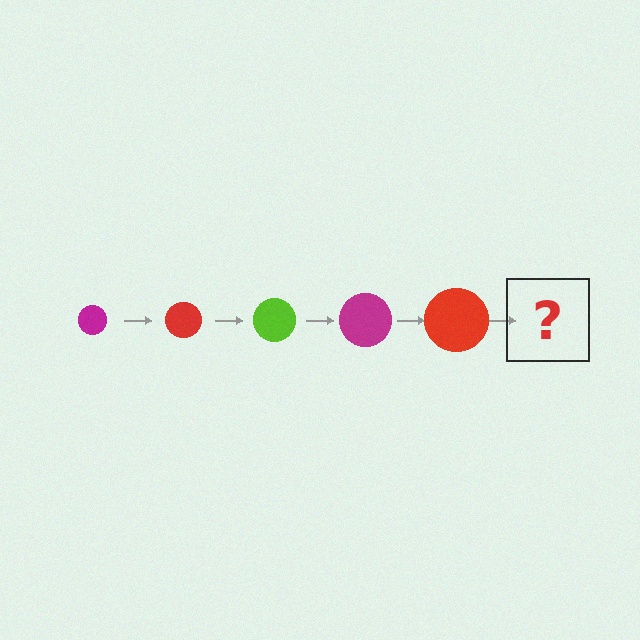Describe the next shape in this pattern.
It should be a lime circle, larger than the previous one.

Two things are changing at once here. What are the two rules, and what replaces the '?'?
The two rules are that the circle grows larger each step and the color cycles through magenta, red, and lime. The '?' should be a lime circle, larger than the previous one.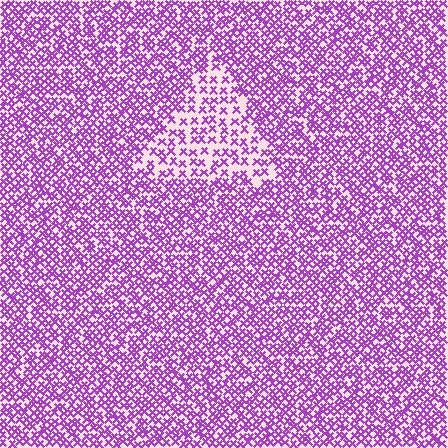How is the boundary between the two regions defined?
The boundary is defined by a change in element density (approximately 2.0x ratio). All elements are the same color, size, and shape.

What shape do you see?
I see a triangle.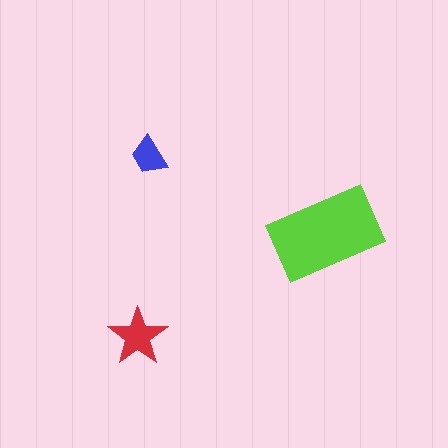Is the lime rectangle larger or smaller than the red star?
Larger.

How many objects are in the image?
There are 3 objects in the image.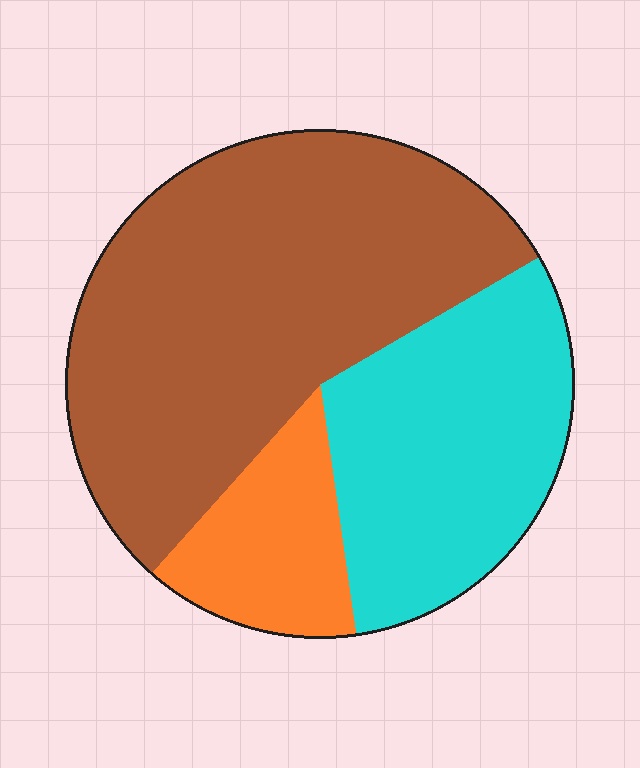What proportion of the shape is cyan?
Cyan covers 31% of the shape.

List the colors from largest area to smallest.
From largest to smallest: brown, cyan, orange.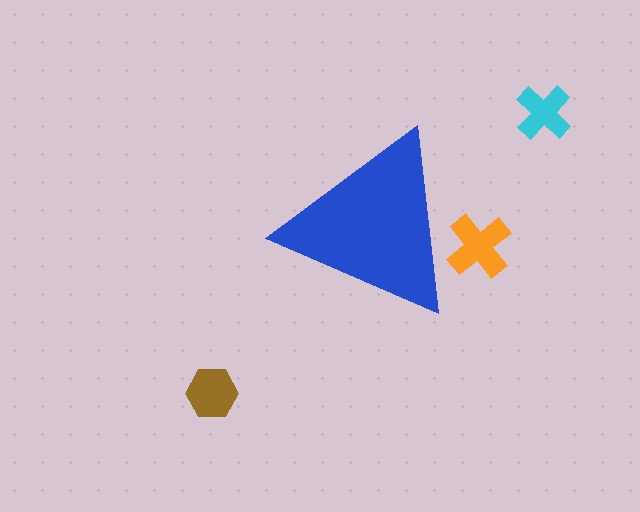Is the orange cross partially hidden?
Yes, the orange cross is partially hidden behind the blue triangle.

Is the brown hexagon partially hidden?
No, the brown hexagon is fully visible.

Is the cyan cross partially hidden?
No, the cyan cross is fully visible.